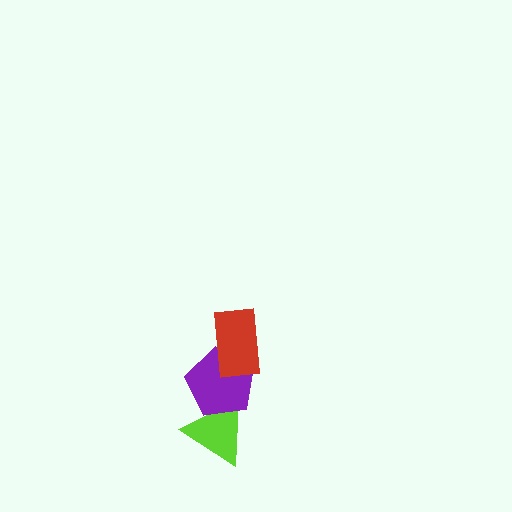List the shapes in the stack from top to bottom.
From top to bottom: the red rectangle, the purple pentagon, the lime triangle.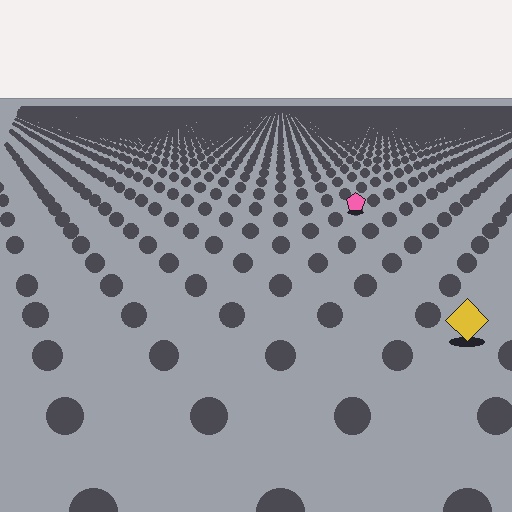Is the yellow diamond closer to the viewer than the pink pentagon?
Yes. The yellow diamond is closer — you can tell from the texture gradient: the ground texture is coarser near it.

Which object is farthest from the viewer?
The pink pentagon is farthest from the viewer. It appears smaller and the ground texture around it is denser.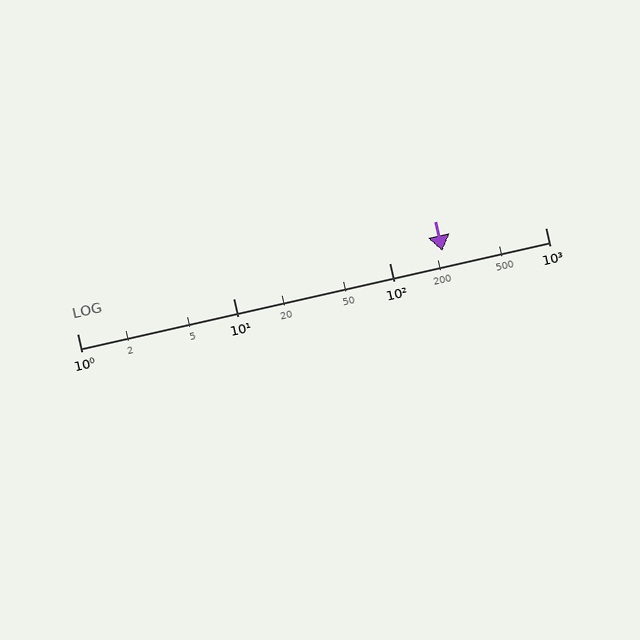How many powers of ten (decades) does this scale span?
The scale spans 3 decades, from 1 to 1000.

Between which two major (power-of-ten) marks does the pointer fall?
The pointer is between 100 and 1000.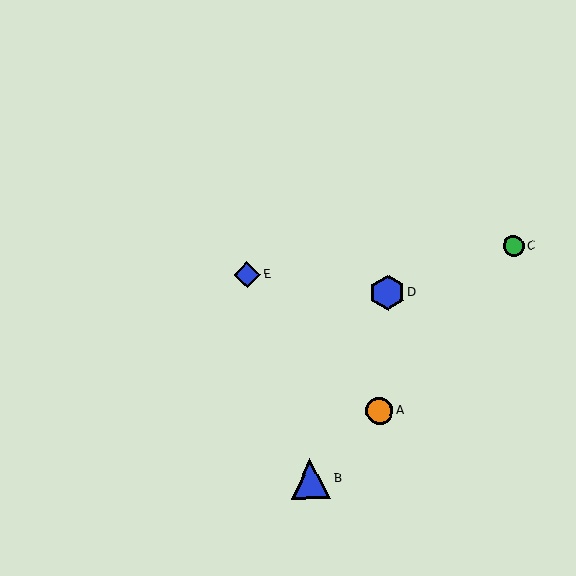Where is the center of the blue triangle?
The center of the blue triangle is at (311, 479).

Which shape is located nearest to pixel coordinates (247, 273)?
The blue diamond (labeled E) at (247, 275) is nearest to that location.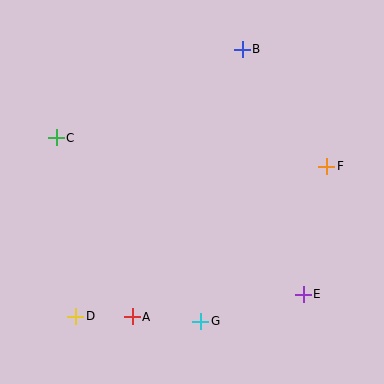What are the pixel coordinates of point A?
Point A is at (132, 317).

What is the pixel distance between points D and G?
The distance between D and G is 125 pixels.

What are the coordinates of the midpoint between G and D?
The midpoint between G and D is at (138, 319).